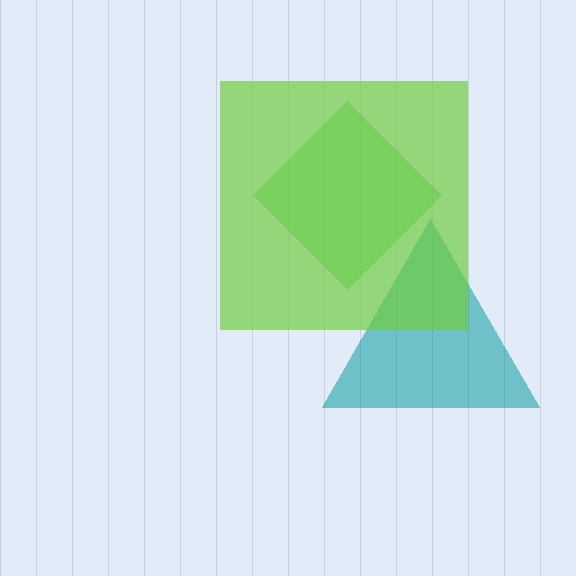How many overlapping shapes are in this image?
There are 3 overlapping shapes in the image.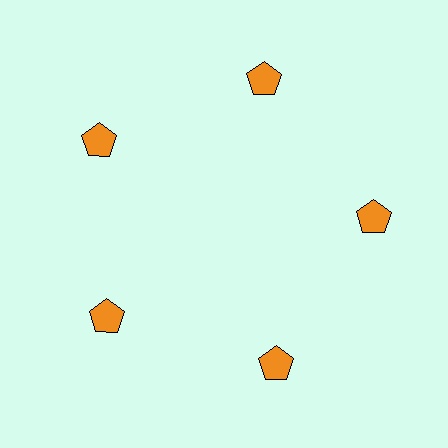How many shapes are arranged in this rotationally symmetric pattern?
There are 5 shapes, arranged in 5 groups of 1.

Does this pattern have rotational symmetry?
Yes, this pattern has 5-fold rotational symmetry. It looks the same after rotating 72 degrees around the center.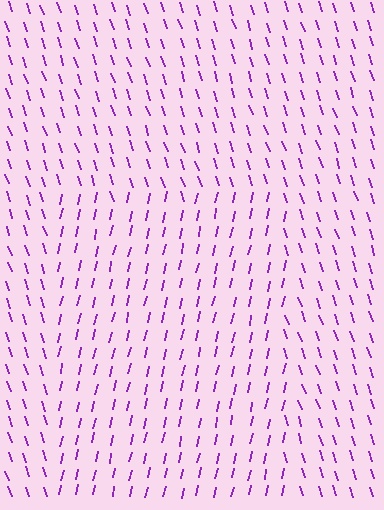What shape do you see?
I see a rectangle.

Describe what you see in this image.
The image is filled with small purple line segments. A rectangle region in the image has lines oriented differently from the surrounding lines, creating a visible texture boundary.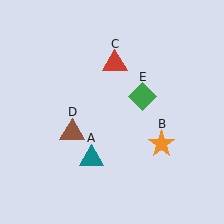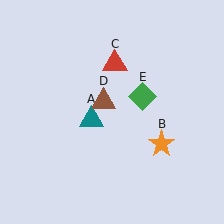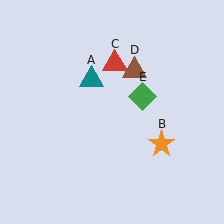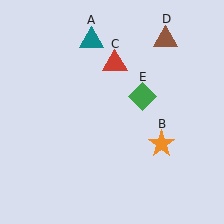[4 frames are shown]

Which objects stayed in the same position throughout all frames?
Orange star (object B) and red triangle (object C) and green diamond (object E) remained stationary.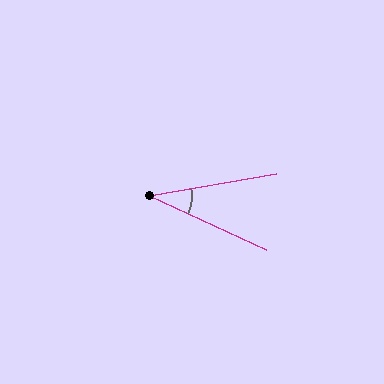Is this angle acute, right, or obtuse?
It is acute.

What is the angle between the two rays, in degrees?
Approximately 34 degrees.